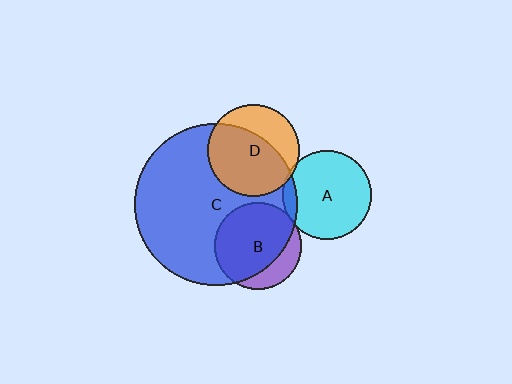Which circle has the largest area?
Circle C (blue).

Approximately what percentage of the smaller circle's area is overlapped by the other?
Approximately 5%.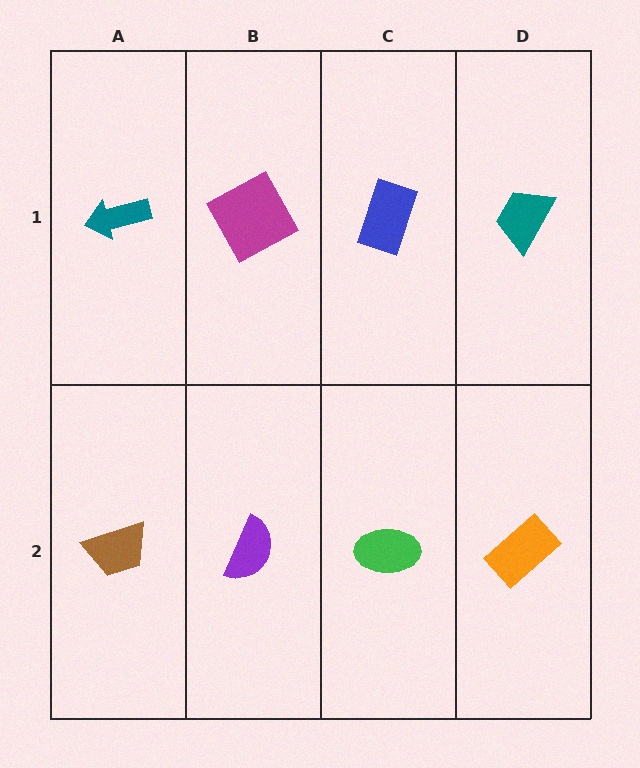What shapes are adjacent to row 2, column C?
A blue rectangle (row 1, column C), a purple semicircle (row 2, column B), an orange rectangle (row 2, column D).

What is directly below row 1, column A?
A brown trapezoid.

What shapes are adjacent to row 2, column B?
A magenta square (row 1, column B), a brown trapezoid (row 2, column A), a green ellipse (row 2, column C).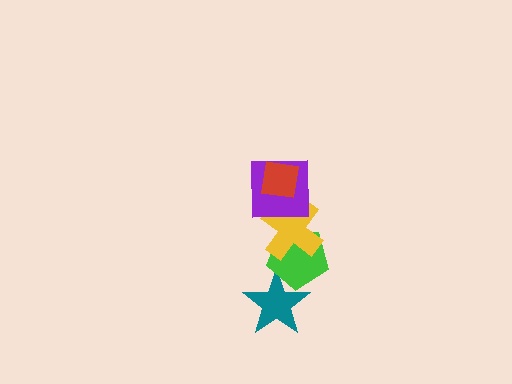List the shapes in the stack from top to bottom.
From top to bottom: the red square, the purple square, the yellow cross, the green pentagon, the teal star.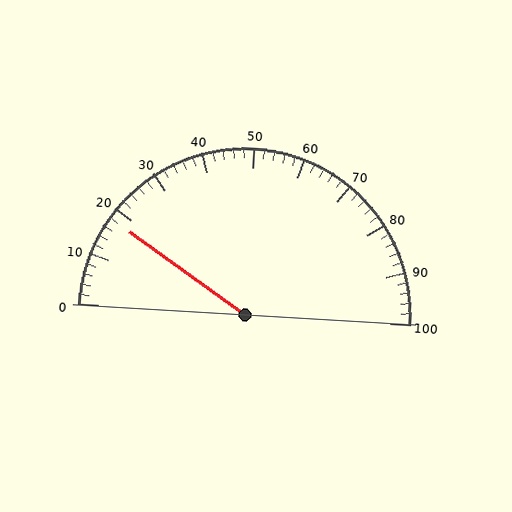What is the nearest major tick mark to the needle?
The nearest major tick mark is 20.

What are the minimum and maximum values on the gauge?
The gauge ranges from 0 to 100.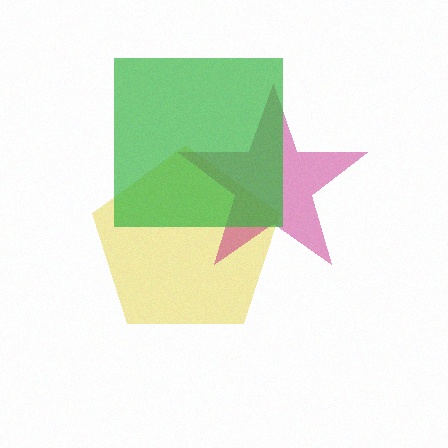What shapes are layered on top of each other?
The layered shapes are: a yellow pentagon, a magenta star, a green square.